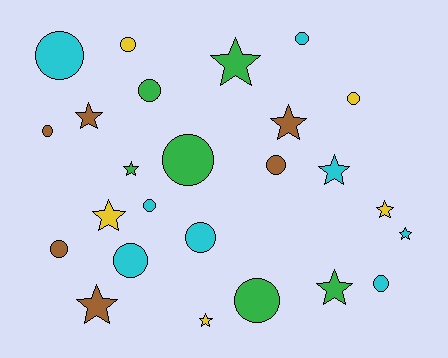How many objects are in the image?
There are 25 objects.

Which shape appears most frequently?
Circle, with 14 objects.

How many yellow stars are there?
There are 3 yellow stars.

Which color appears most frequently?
Cyan, with 8 objects.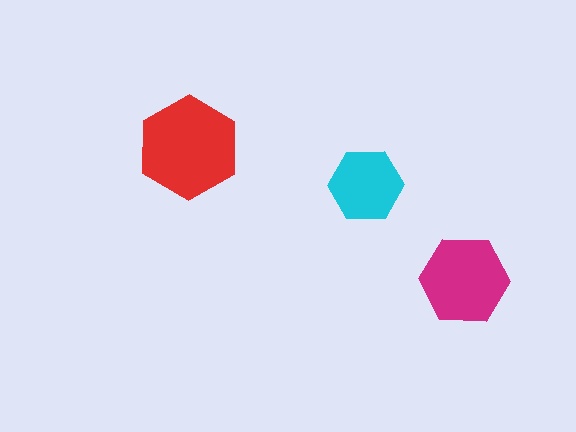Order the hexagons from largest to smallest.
the red one, the magenta one, the cyan one.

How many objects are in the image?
There are 3 objects in the image.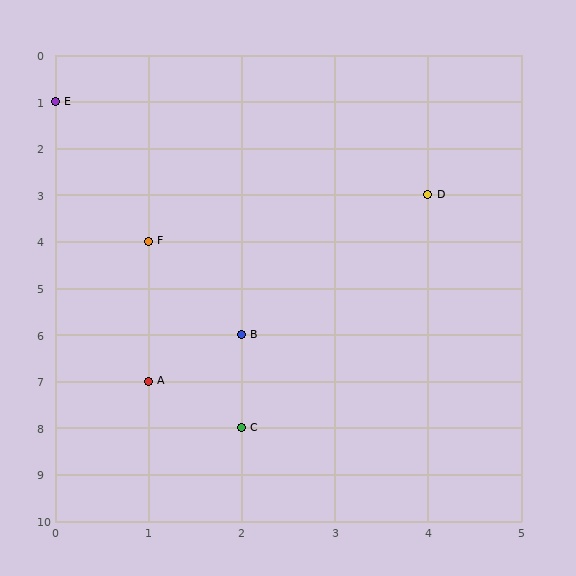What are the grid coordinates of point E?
Point E is at grid coordinates (0, 1).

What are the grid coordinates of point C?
Point C is at grid coordinates (2, 8).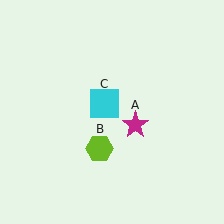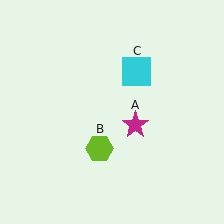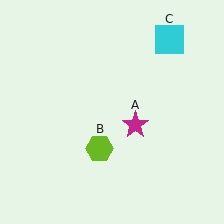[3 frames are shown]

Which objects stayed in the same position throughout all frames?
Magenta star (object A) and lime hexagon (object B) remained stationary.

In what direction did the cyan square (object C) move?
The cyan square (object C) moved up and to the right.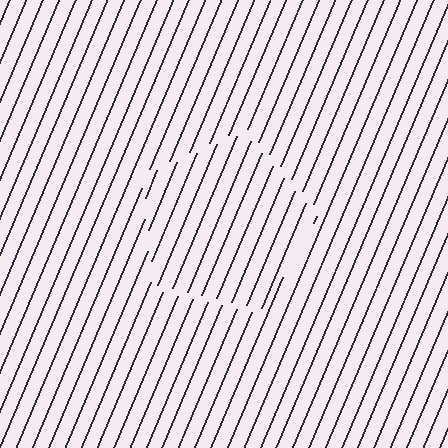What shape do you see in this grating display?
An illusory pentagon. The interior of the shape contains the same grating, shifted by half a period — the contour is defined by the phase discontinuity where line-ends from the inner and outer gratings abut.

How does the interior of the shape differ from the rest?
The interior of the shape contains the same grating, shifted by half a period — the contour is defined by the phase discontinuity where line-ends from the inner and outer gratings abut.